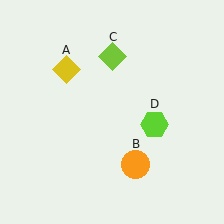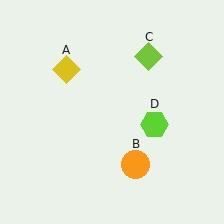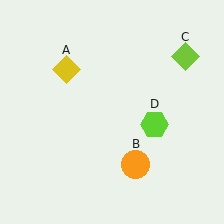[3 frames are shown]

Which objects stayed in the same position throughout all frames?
Yellow diamond (object A) and orange circle (object B) and lime hexagon (object D) remained stationary.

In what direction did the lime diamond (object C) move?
The lime diamond (object C) moved right.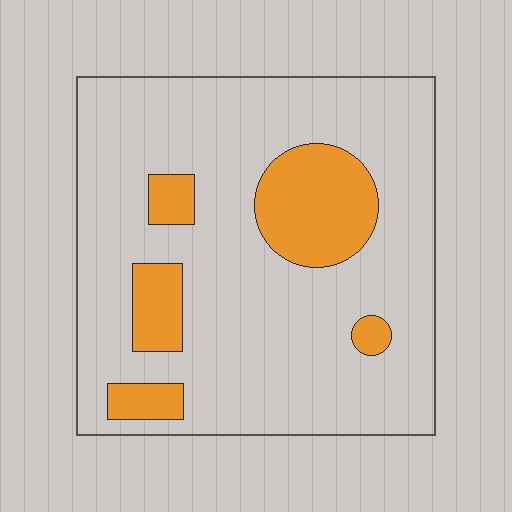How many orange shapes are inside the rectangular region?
5.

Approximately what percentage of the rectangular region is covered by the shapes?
Approximately 20%.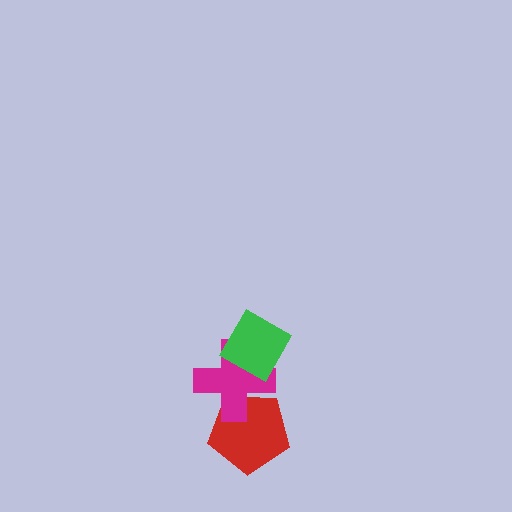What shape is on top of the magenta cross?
The green diamond is on top of the magenta cross.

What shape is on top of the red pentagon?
The magenta cross is on top of the red pentagon.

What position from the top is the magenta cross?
The magenta cross is 2nd from the top.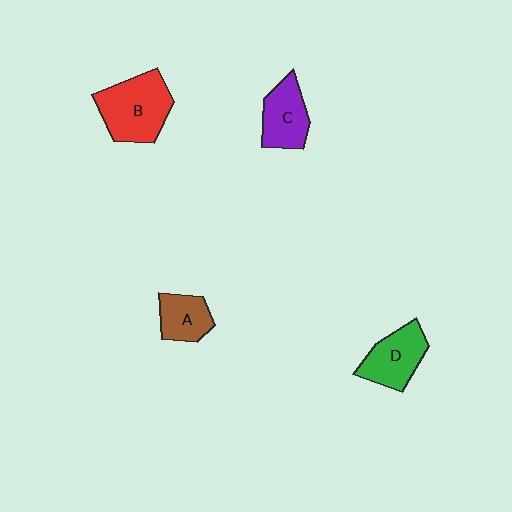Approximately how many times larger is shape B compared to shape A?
Approximately 1.8 times.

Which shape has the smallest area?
Shape A (brown).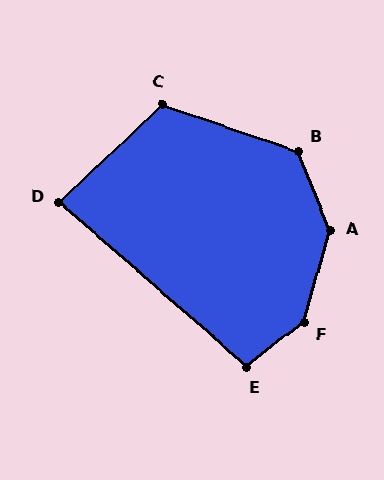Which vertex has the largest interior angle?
F, at approximately 145 degrees.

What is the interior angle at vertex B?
Approximately 131 degrees (obtuse).